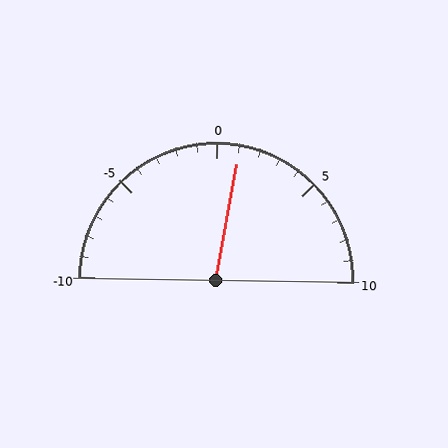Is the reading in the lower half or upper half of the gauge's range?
The reading is in the upper half of the range (-10 to 10).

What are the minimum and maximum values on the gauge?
The gauge ranges from -10 to 10.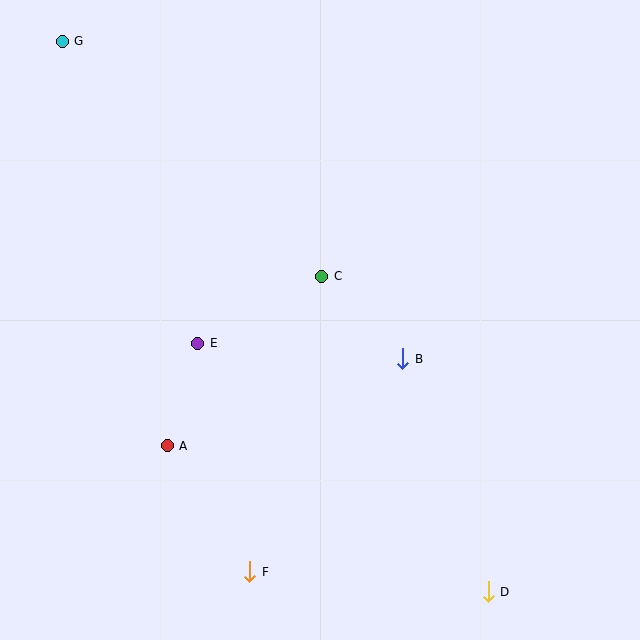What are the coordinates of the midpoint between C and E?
The midpoint between C and E is at (260, 310).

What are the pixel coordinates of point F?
Point F is at (250, 572).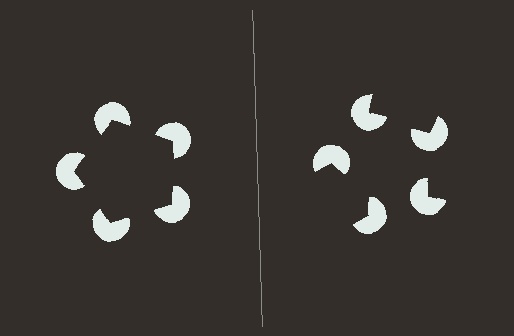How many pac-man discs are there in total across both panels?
10 — 5 on each side.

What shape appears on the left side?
An illusory pentagon.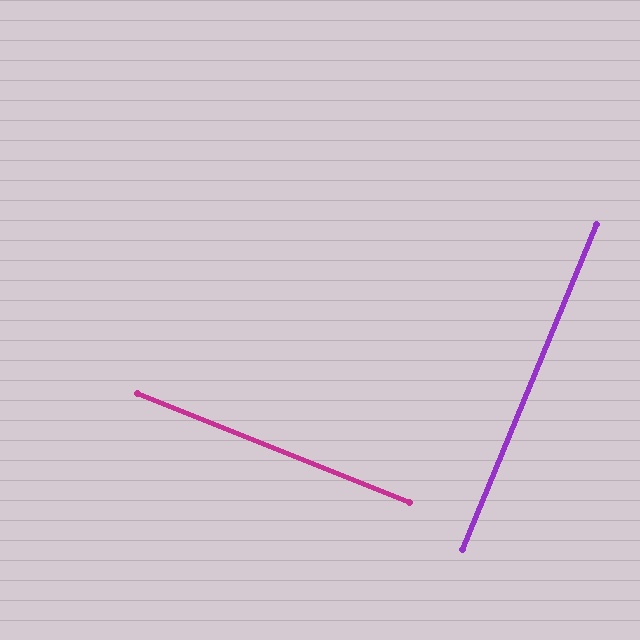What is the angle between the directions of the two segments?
Approximately 90 degrees.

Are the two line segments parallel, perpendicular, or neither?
Perpendicular — they meet at approximately 90°.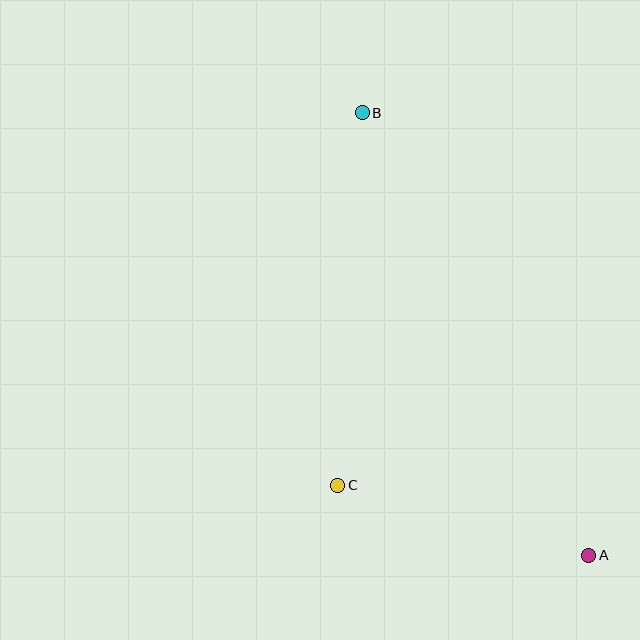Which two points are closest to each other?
Points A and C are closest to each other.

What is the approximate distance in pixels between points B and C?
The distance between B and C is approximately 374 pixels.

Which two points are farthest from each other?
Points A and B are farthest from each other.